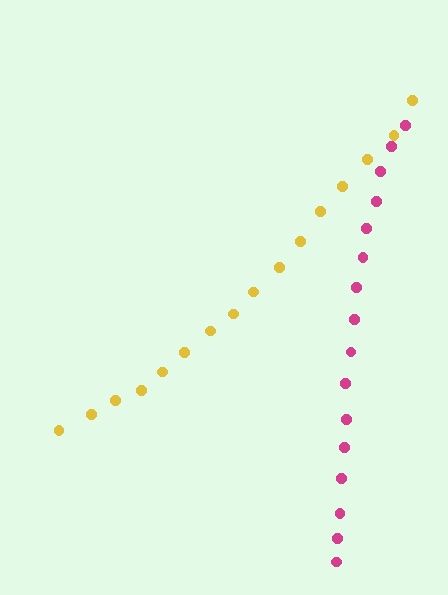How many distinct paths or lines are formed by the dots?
There are 2 distinct paths.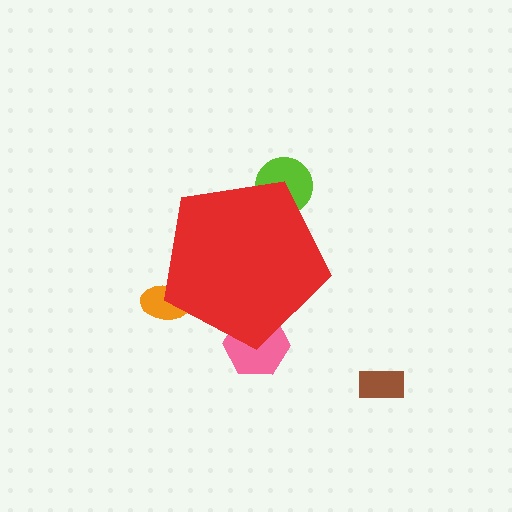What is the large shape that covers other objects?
A red pentagon.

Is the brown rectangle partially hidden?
No, the brown rectangle is fully visible.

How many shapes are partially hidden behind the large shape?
3 shapes are partially hidden.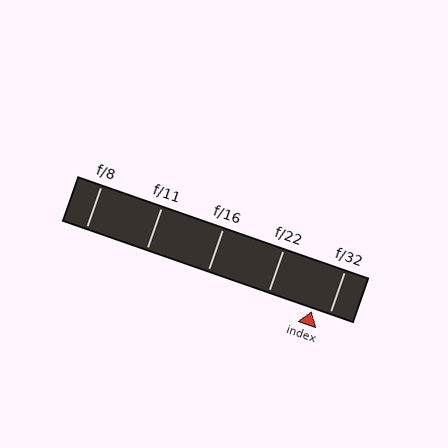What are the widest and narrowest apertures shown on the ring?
The widest aperture shown is f/8 and the narrowest is f/32.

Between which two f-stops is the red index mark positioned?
The index mark is between f/22 and f/32.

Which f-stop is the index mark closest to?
The index mark is closest to f/32.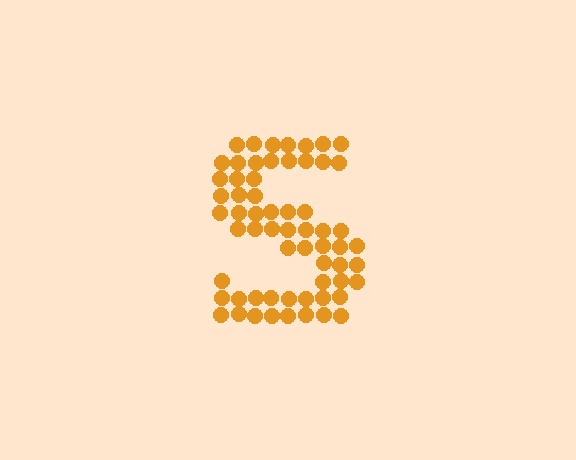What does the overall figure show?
The overall figure shows the letter S.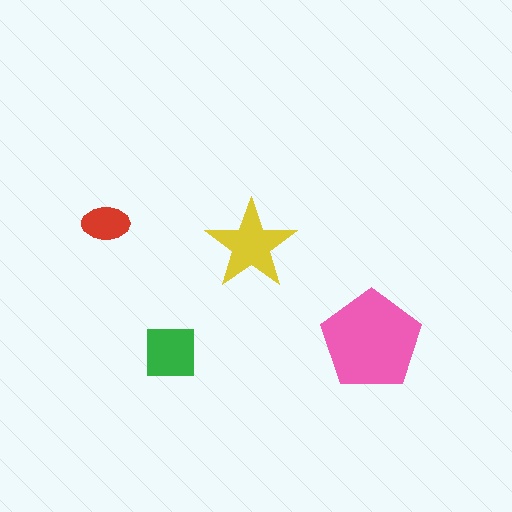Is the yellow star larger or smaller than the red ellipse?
Larger.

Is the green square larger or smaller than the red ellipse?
Larger.